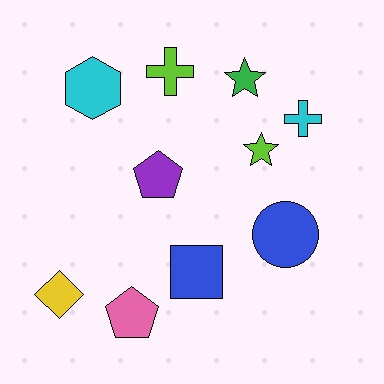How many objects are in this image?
There are 10 objects.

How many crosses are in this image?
There are 2 crosses.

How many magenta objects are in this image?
There are no magenta objects.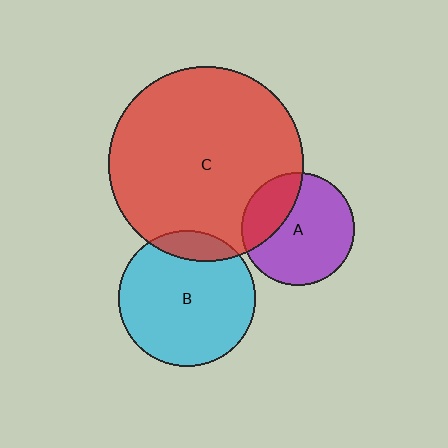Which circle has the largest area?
Circle C (red).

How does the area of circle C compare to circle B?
Approximately 2.0 times.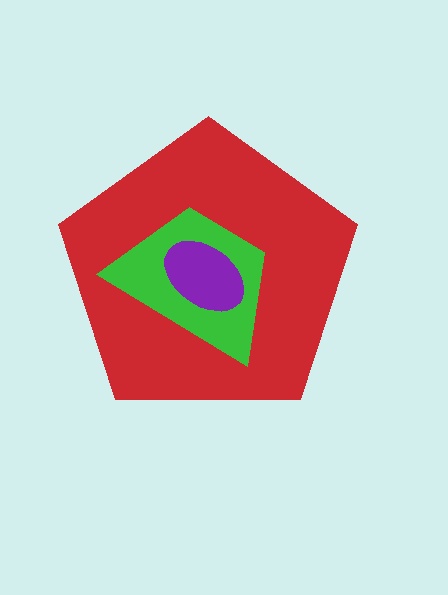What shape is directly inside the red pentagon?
The green trapezoid.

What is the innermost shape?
The purple ellipse.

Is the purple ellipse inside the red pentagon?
Yes.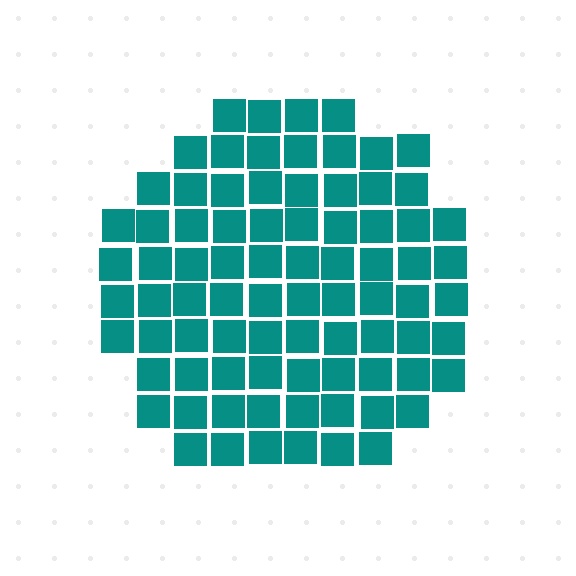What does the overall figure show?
The overall figure shows a circle.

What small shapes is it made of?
It is made of small squares.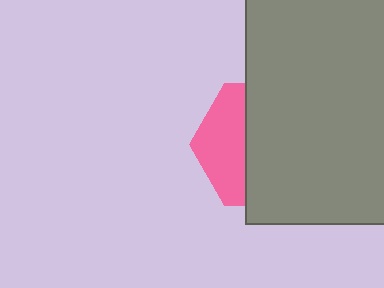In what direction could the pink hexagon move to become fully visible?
The pink hexagon could move left. That would shift it out from behind the gray rectangle entirely.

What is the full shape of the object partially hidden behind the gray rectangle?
The partially hidden object is a pink hexagon.